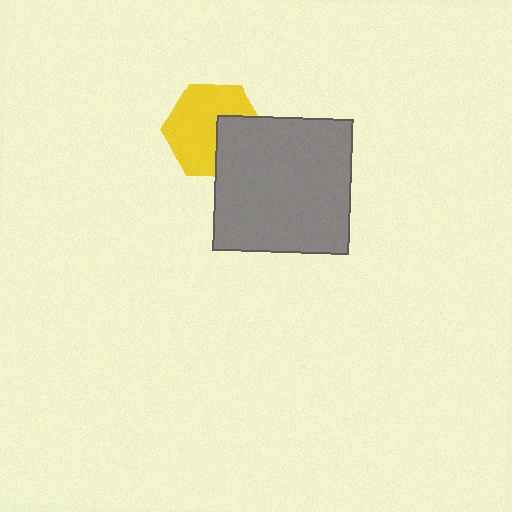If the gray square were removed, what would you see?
You would see the complete yellow hexagon.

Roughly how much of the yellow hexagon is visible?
Most of it is visible (roughly 66%).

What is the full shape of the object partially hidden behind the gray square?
The partially hidden object is a yellow hexagon.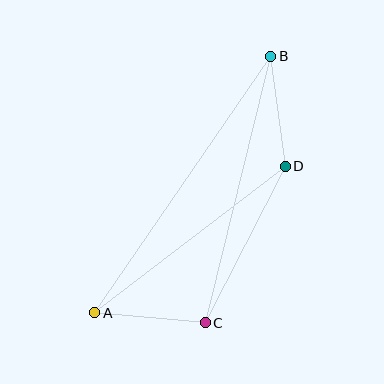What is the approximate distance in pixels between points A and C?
The distance between A and C is approximately 111 pixels.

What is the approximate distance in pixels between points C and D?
The distance between C and D is approximately 176 pixels.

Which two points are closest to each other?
Points B and D are closest to each other.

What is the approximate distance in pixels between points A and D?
The distance between A and D is approximately 240 pixels.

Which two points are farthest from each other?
Points A and B are farthest from each other.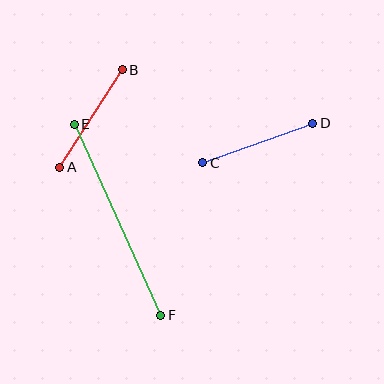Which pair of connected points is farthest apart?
Points E and F are farthest apart.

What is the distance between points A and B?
The distance is approximately 116 pixels.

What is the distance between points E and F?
The distance is approximately 209 pixels.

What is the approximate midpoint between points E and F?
The midpoint is at approximately (118, 220) pixels.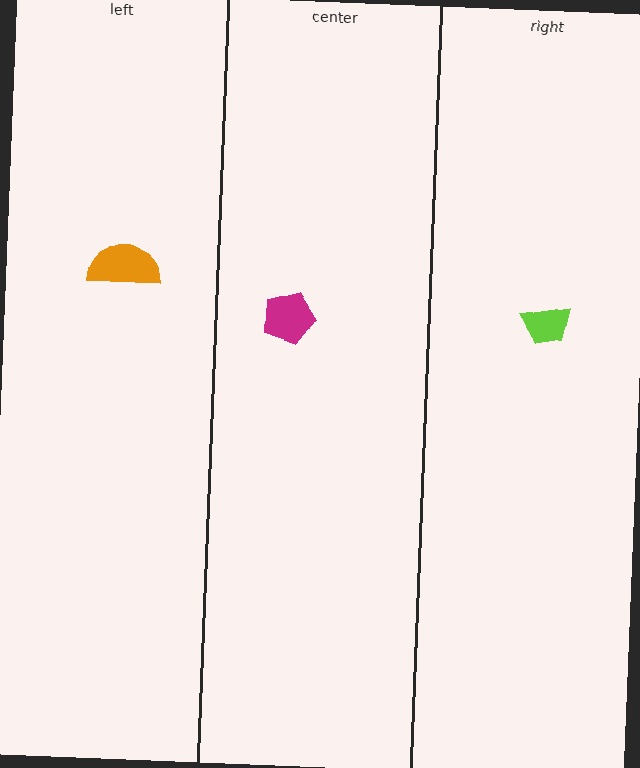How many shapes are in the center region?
1.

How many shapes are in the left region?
1.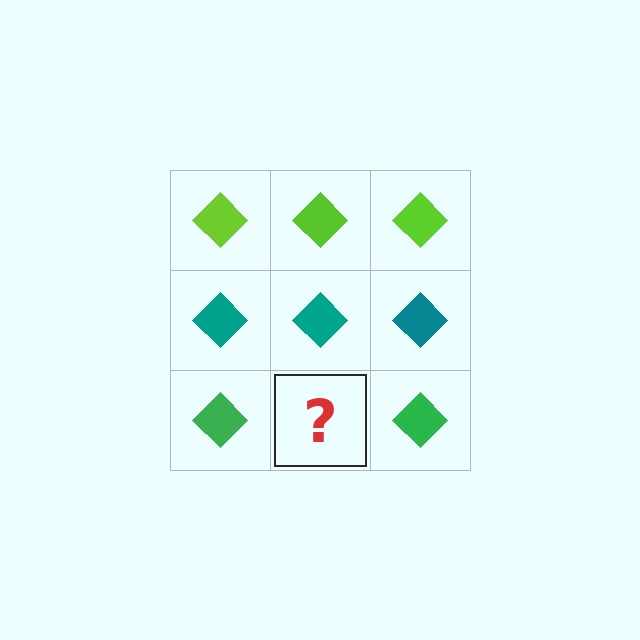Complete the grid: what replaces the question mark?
The question mark should be replaced with a green diamond.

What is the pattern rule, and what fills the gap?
The rule is that each row has a consistent color. The gap should be filled with a green diamond.